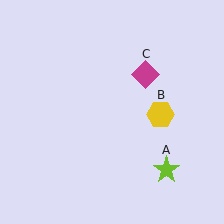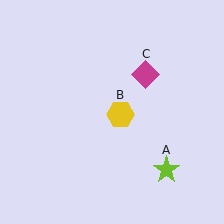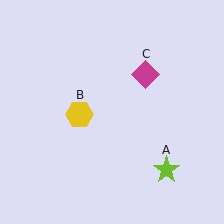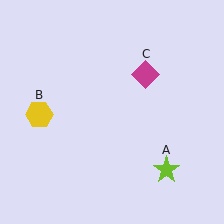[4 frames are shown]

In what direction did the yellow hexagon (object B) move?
The yellow hexagon (object B) moved left.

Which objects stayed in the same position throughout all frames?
Lime star (object A) and magenta diamond (object C) remained stationary.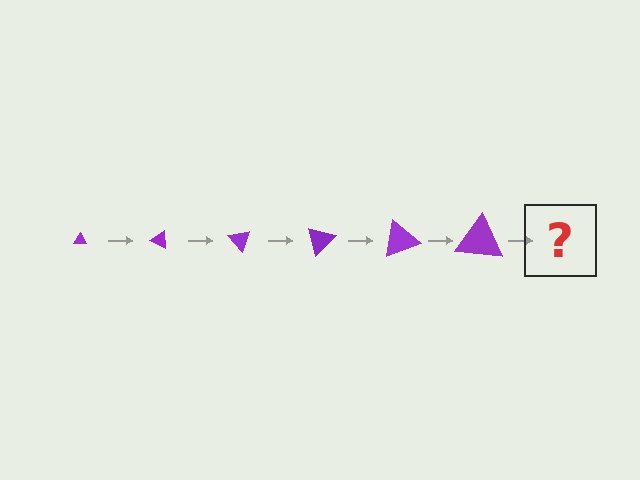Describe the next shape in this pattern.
It should be a triangle, larger than the previous one and rotated 150 degrees from the start.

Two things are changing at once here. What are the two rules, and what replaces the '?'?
The two rules are that the triangle grows larger each step and it rotates 25 degrees each step. The '?' should be a triangle, larger than the previous one and rotated 150 degrees from the start.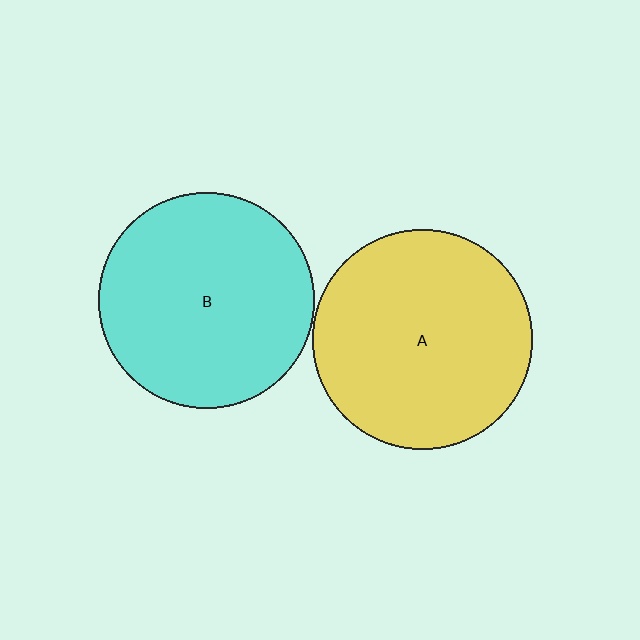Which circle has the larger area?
Circle A (yellow).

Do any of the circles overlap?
No, none of the circles overlap.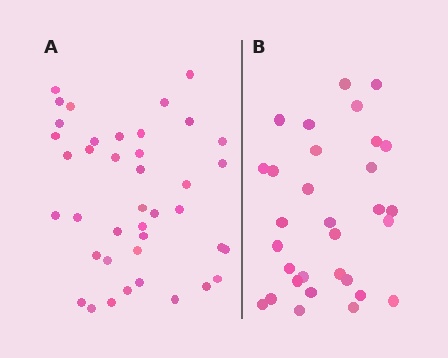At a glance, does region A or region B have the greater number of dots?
Region A (the left region) has more dots.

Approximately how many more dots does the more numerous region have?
Region A has roughly 8 or so more dots than region B.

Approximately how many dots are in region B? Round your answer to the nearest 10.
About 30 dots. (The exact count is 31, which rounds to 30.)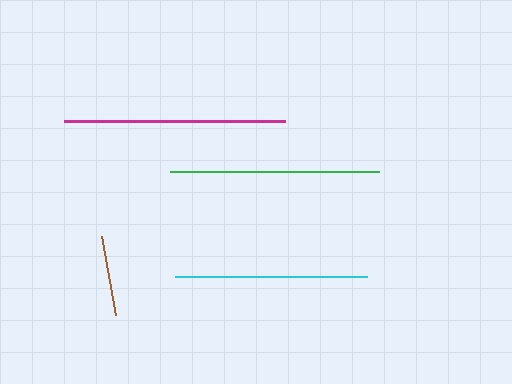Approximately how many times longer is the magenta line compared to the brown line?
The magenta line is approximately 2.8 times the length of the brown line.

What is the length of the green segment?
The green segment is approximately 209 pixels long.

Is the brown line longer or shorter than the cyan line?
The cyan line is longer than the brown line.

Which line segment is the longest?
The magenta line is the longest at approximately 221 pixels.